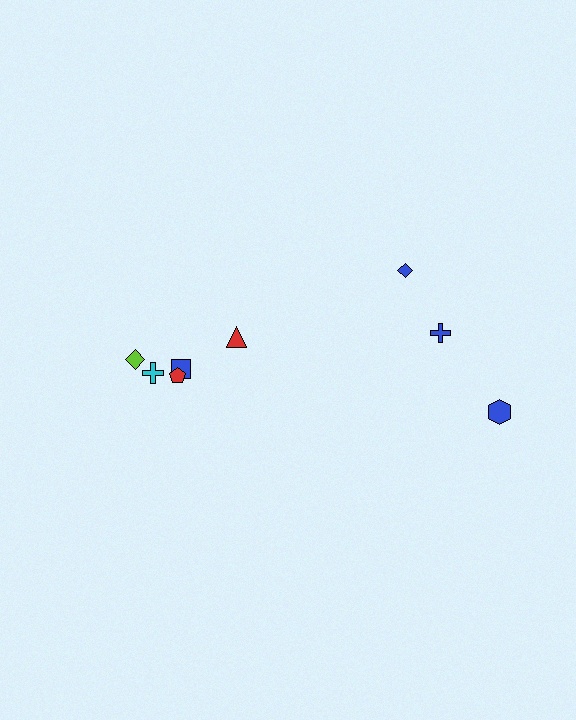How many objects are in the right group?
There are 3 objects.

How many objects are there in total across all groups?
There are 8 objects.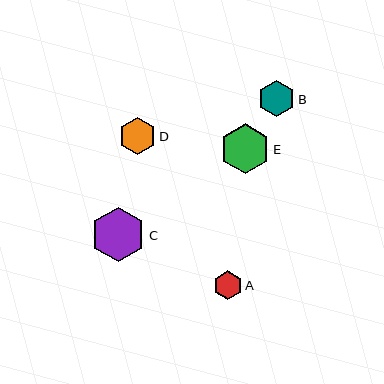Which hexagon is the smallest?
Hexagon A is the smallest with a size of approximately 29 pixels.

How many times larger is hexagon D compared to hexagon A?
Hexagon D is approximately 1.2 times the size of hexagon A.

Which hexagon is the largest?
Hexagon C is the largest with a size of approximately 55 pixels.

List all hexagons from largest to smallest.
From largest to smallest: C, E, B, D, A.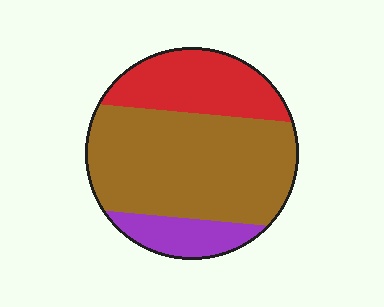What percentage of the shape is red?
Red covers around 25% of the shape.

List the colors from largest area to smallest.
From largest to smallest: brown, red, purple.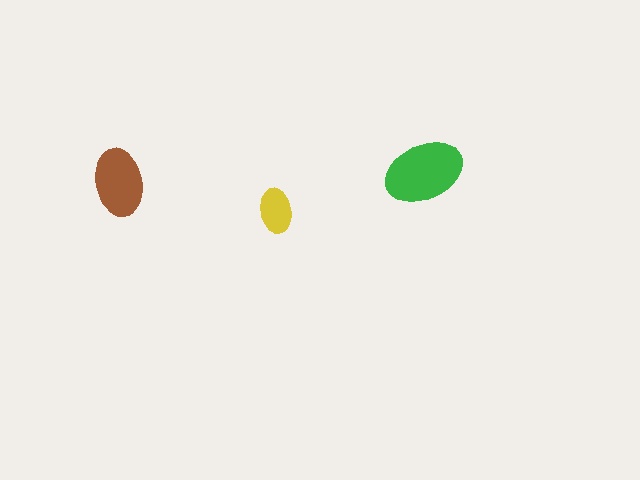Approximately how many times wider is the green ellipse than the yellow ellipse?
About 2 times wider.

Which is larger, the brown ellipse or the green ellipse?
The green one.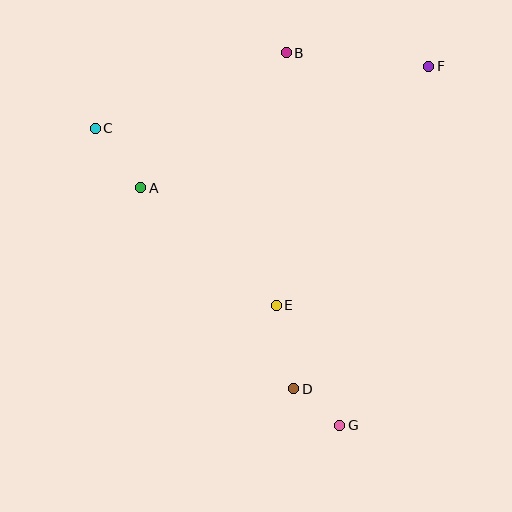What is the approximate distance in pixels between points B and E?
The distance between B and E is approximately 253 pixels.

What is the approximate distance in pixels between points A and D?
The distance between A and D is approximately 253 pixels.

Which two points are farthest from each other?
Points C and G are farthest from each other.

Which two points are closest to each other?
Points D and G are closest to each other.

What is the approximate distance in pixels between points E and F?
The distance between E and F is approximately 283 pixels.